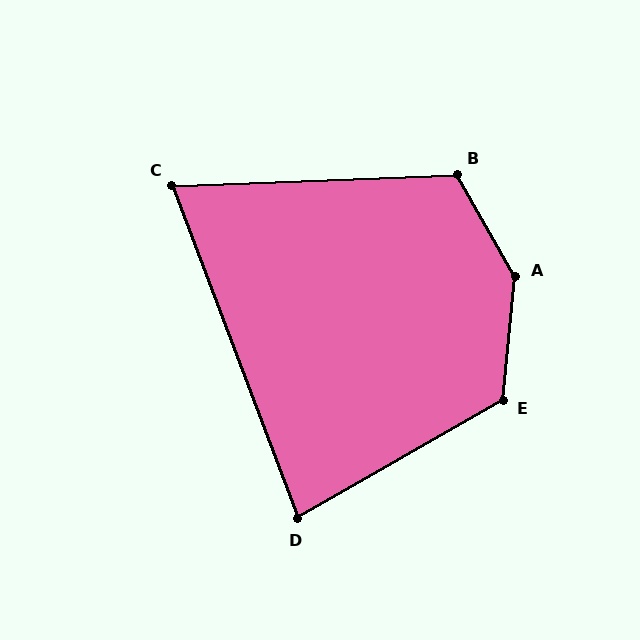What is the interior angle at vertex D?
Approximately 81 degrees (acute).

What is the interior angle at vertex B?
Approximately 117 degrees (obtuse).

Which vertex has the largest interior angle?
A, at approximately 145 degrees.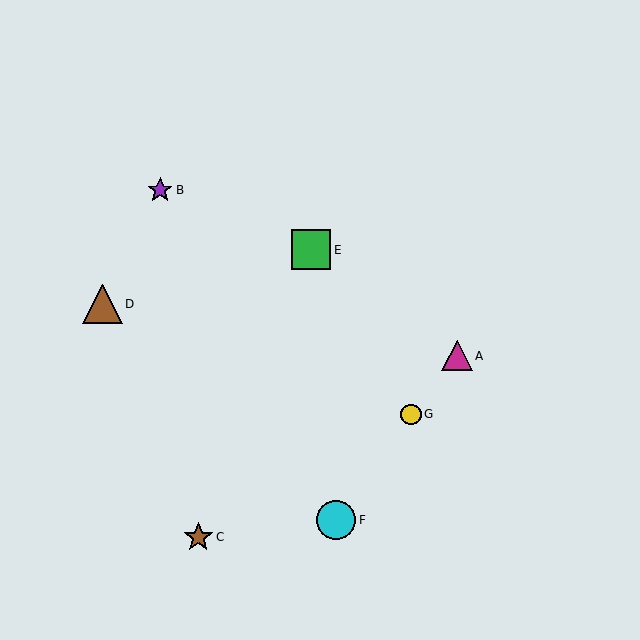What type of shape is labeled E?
Shape E is a green square.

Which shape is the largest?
The cyan circle (labeled F) is the largest.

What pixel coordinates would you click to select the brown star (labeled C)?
Click at (198, 537) to select the brown star C.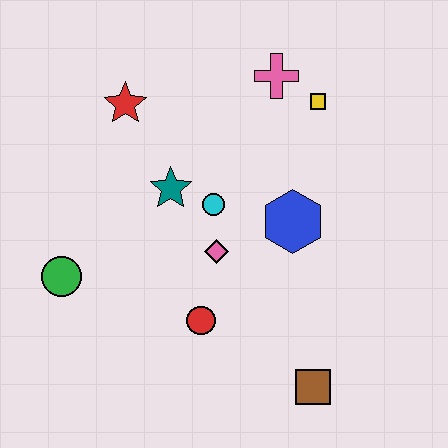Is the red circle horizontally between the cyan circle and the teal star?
Yes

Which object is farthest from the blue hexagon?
The green circle is farthest from the blue hexagon.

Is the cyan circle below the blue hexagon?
No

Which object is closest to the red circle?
The pink diamond is closest to the red circle.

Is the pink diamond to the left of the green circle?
No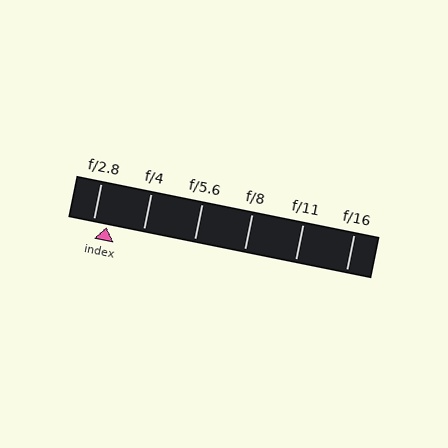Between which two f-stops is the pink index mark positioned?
The index mark is between f/2.8 and f/4.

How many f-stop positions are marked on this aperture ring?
There are 6 f-stop positions marked.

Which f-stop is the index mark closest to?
The index mark is closest to f/2.8.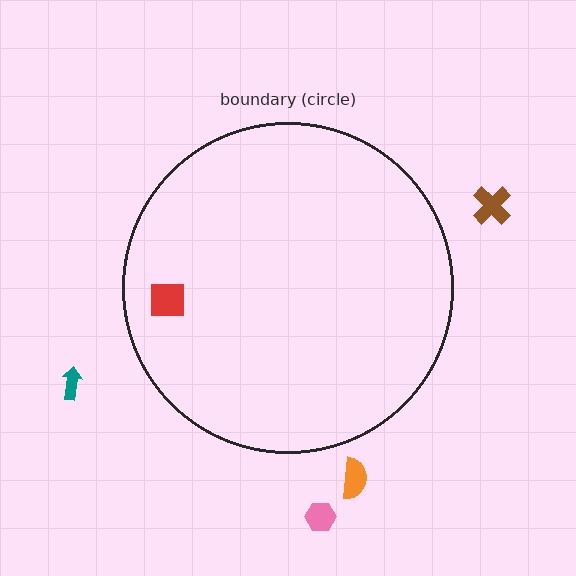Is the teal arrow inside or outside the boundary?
Outside.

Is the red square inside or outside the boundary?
Inside.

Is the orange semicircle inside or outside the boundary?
Outside.